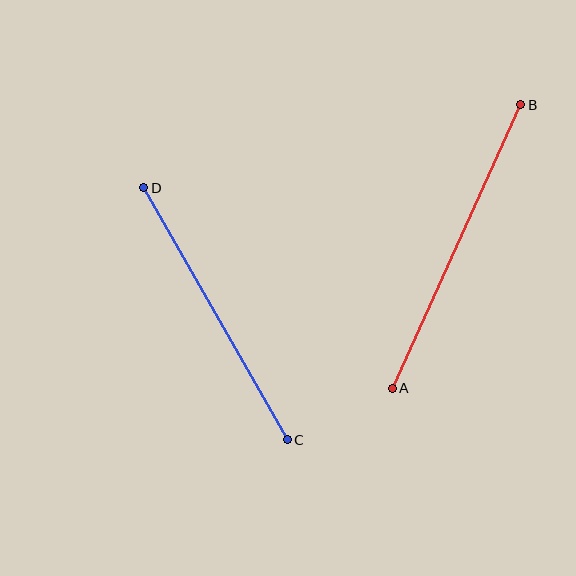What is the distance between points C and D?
The distance is approximately 290 pixels.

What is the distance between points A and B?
The distance is approximately 311 pixels.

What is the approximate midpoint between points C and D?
The midpoint is at approximately (216, 314) pixels.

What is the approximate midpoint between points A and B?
The midpoint is at approximately (456, 246) pixels.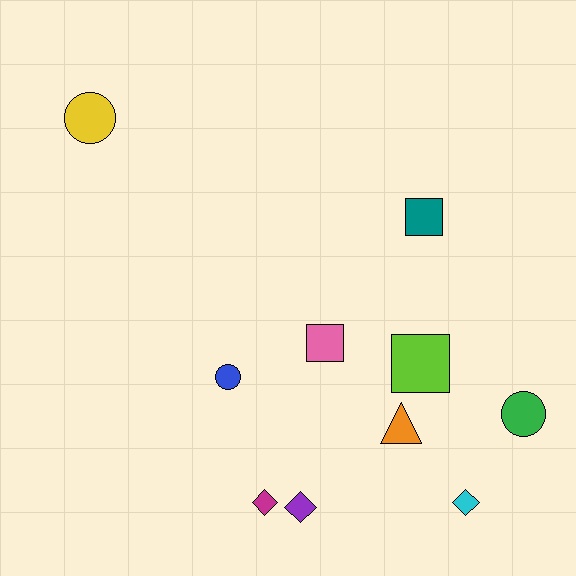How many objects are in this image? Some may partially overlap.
There are 10 objects.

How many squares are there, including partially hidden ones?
There are 3 squares.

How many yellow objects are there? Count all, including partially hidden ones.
There is 1 yellow object.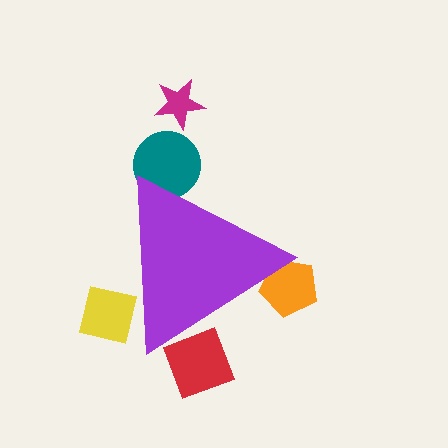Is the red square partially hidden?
Yes, the red square is partially hidden behind the purple triangle.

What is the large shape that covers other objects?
A purple triangle.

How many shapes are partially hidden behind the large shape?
4 shapes are partially hidden.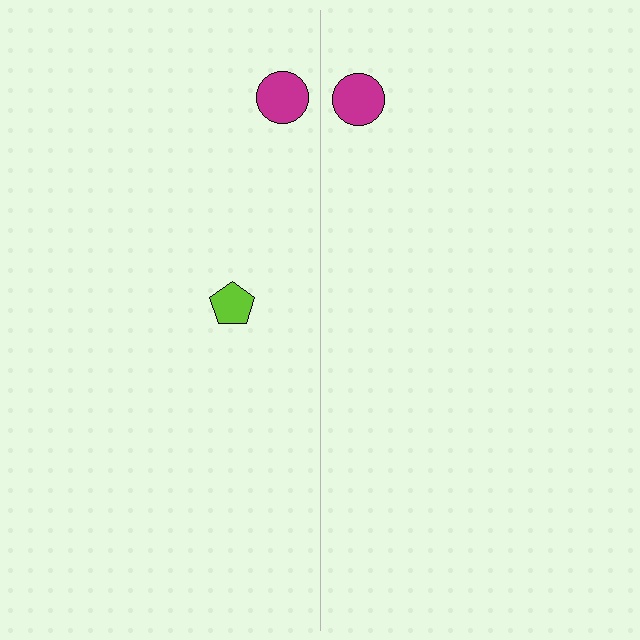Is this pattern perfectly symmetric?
No, the pattern is not perfectly symmetric. A lime pentagon is missing from the right side.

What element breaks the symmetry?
A lime pentagon is missing from the right side.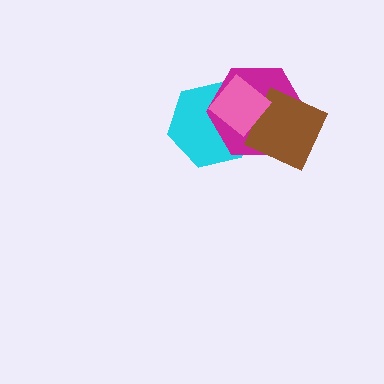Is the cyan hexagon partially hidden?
Yes, it is partially covered by another shape.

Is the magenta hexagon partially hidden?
Yes, it is partially covered by another shape.